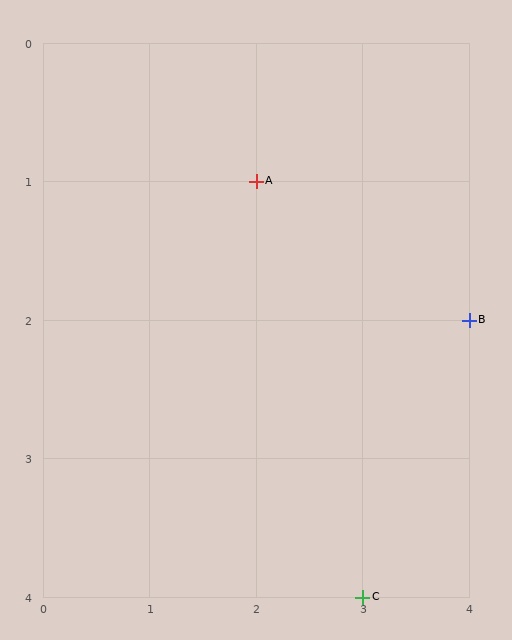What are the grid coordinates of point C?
Point C is at grid coordinates (3, 4).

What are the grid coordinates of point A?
Point A is at grid coordinates (2, 1).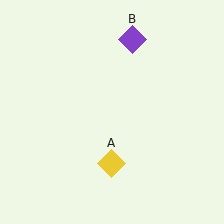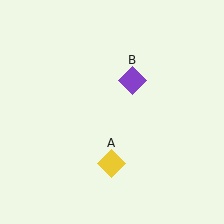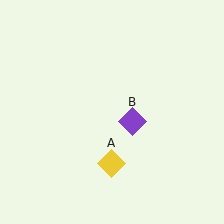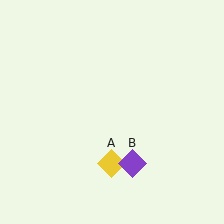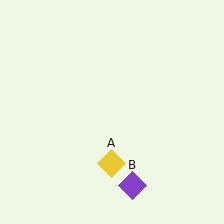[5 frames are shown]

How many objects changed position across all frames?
1 object changed position: purple diamond (object B).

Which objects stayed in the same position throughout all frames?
Yellow diamond (object A) remained stationary.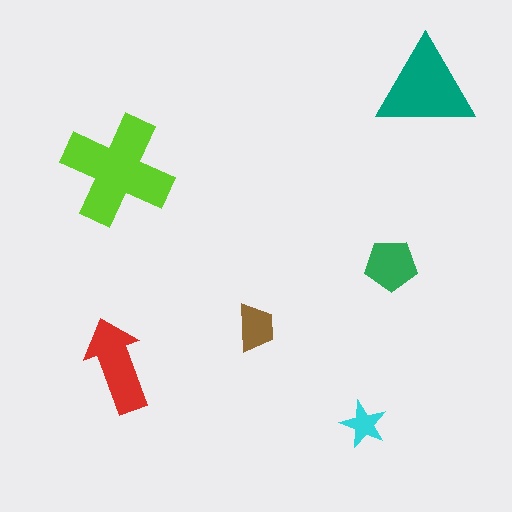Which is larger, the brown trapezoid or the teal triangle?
The teal triangle.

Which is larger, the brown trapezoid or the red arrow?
The red arrow.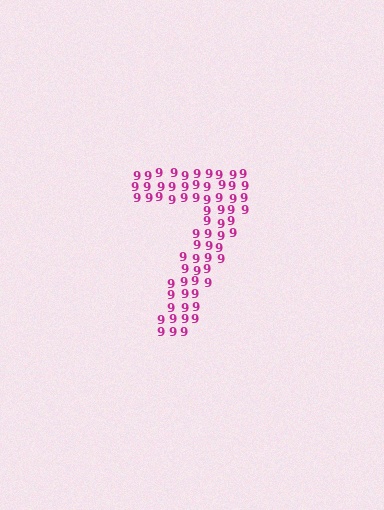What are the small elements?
The small elements are digit 9's.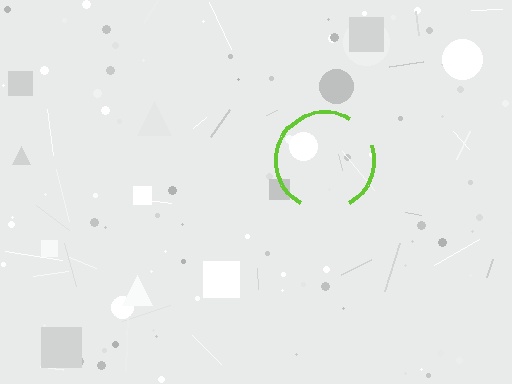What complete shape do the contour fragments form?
The contour fragments form a circle.